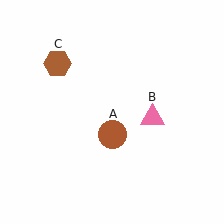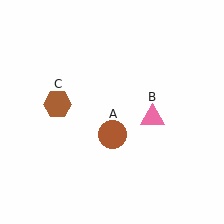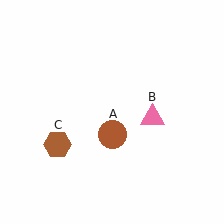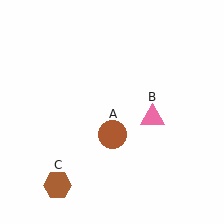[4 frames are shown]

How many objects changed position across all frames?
1 object changed position: brown hexagon (object C).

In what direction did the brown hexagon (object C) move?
The brown hexagon (object C) moved down.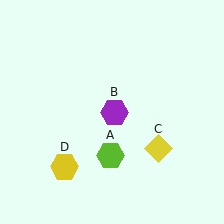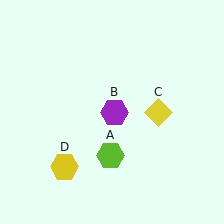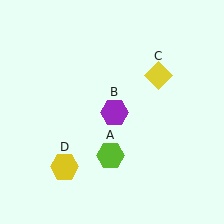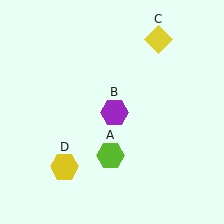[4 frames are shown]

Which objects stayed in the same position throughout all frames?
Lime hexagon (object A) and purple hexagon (object B) and yellow hexagon (object D) remained stationary.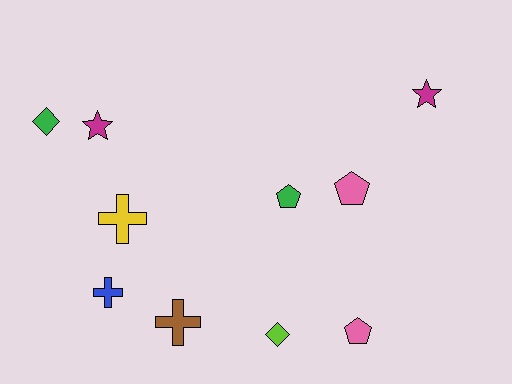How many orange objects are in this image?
There are no orange objects.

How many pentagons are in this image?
There are 3 pentagons.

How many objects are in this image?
There are 10 objects.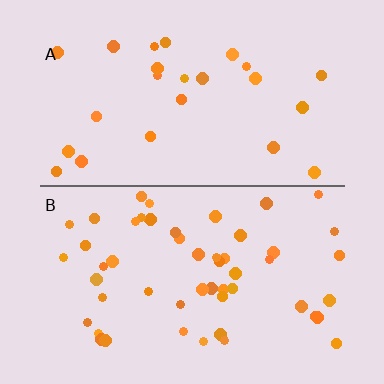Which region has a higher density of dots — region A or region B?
B (the bottom).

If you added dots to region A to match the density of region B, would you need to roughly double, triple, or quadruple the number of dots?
Approximately double.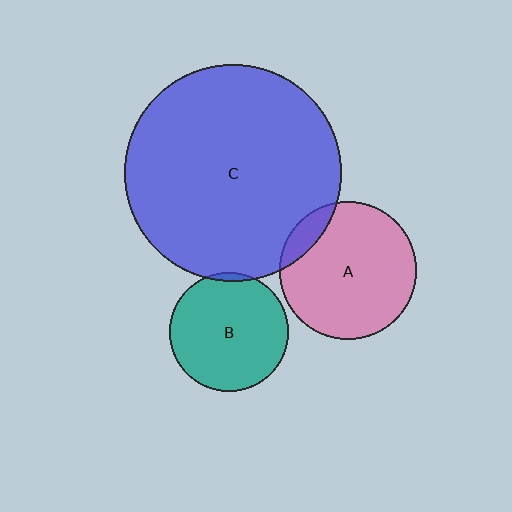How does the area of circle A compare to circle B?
Approximately 1.3 times.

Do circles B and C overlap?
Yes.